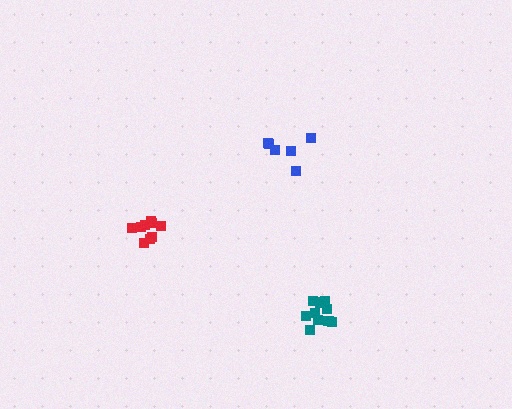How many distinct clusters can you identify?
There are 3 distinct clusters.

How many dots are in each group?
Group 1: 9 dots, Group 2: 6 dots, Group 3: 10 dots (25 total).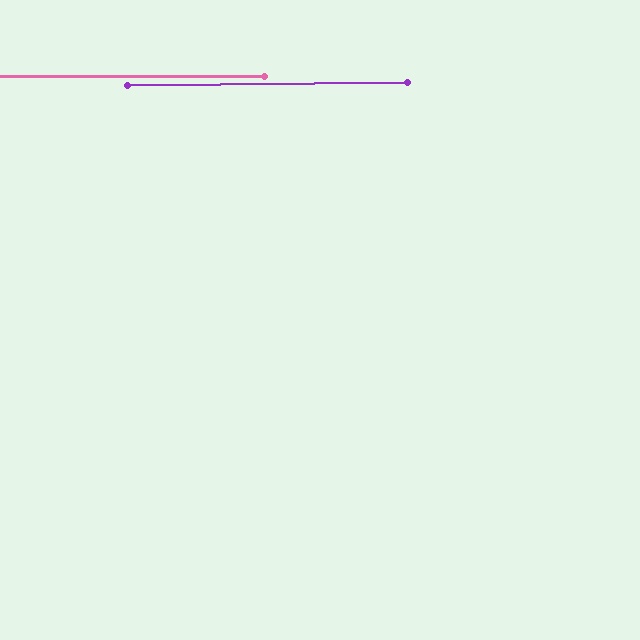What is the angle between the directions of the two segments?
Approximately 1 degree.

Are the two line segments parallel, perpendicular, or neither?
Parallel — their directions differ by only 0.6°.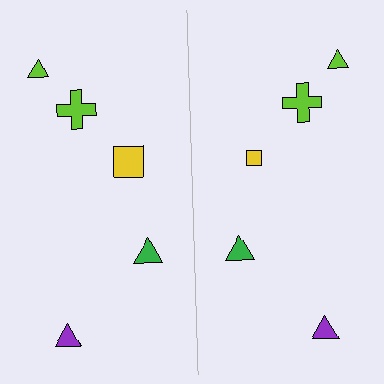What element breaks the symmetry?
The yellow square on the right side has a different size than its mirror counterpart.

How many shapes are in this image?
There are 10 shapes in this image.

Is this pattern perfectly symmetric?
No, the pattern is not perfectly symmetric. The yellow square on the right side has a different size than its mirror counterpart.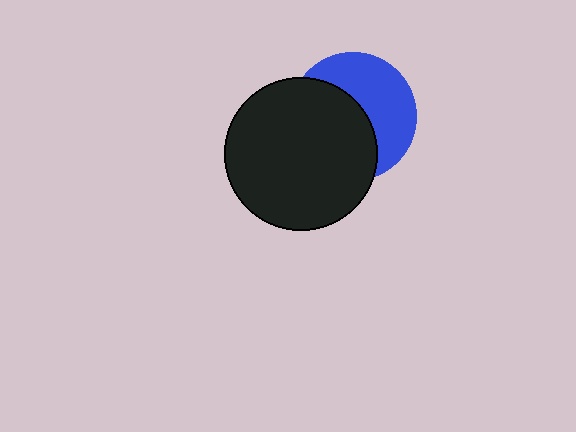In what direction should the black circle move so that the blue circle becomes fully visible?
The black circle should move toward the lower-left. That is the shortest direction to clear the overlap and leave the blue circle fully visible.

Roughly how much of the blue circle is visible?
About half of it is visible (roughly 47%).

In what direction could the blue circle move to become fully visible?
The blue circle could move toward the upper-right. That would shift it out from behind the black circle entirely.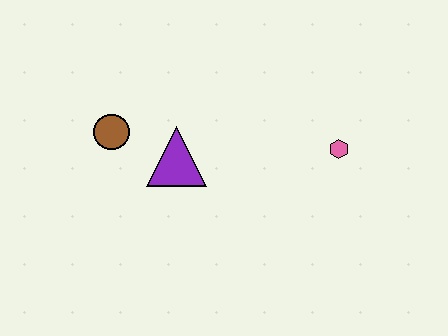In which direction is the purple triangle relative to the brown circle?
The purple triangle is to the right of the brown circle.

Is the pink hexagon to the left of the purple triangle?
No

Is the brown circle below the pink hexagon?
No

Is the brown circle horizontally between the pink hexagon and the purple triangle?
No